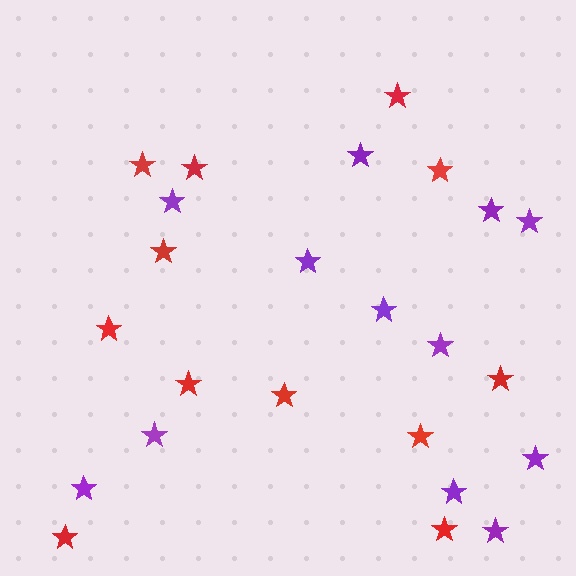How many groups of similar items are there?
There are 2 groups: one group of red stars (12) and one group of purple stars (12).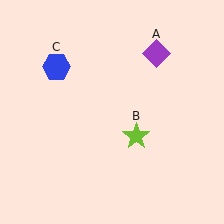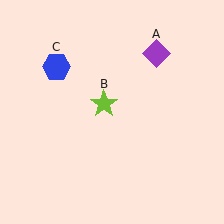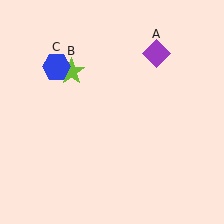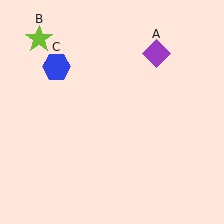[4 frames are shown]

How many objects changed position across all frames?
1 object changed position: lime star (object B).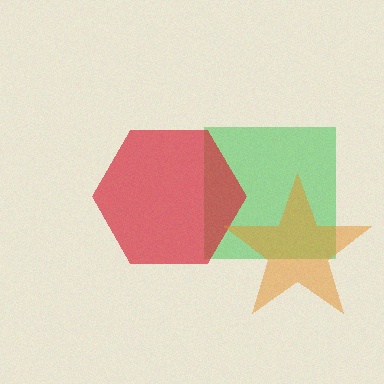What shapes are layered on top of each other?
The layered shapes are: a green square, a red hexagon, an orange star.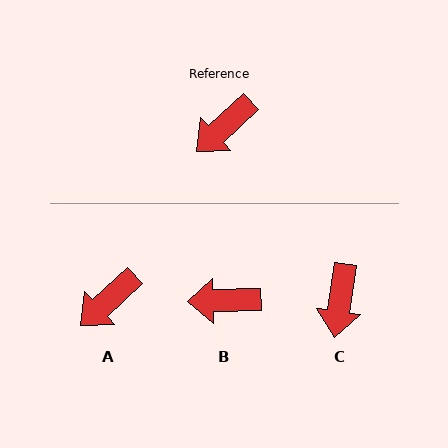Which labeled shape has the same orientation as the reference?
A.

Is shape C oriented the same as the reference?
No, it is off by about 39 degrees.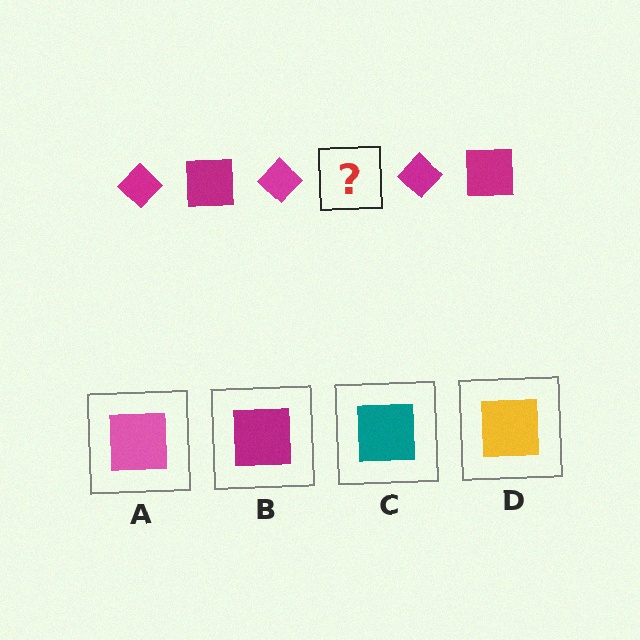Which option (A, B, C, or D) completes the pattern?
B.